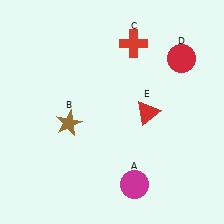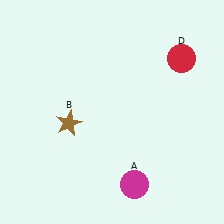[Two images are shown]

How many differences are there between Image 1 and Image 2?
There are 2 differences between the two images.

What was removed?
The red triangle (E), the red cross (C) were removed in Image 2.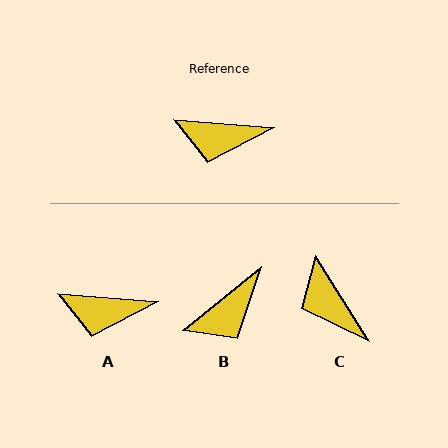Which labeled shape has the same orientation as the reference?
A.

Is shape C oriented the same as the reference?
No, it is off by about 54 degrees.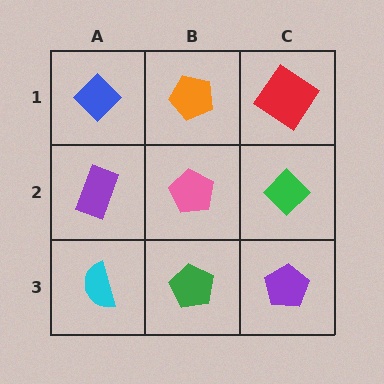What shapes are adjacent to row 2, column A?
A blue diamond (row 1, column A), a cyan semicircle (row 3, column A), a pink pentagon (row 2, column B).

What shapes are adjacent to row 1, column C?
A green diamond (row 2, column C), an orange pentagon (row 1, column B).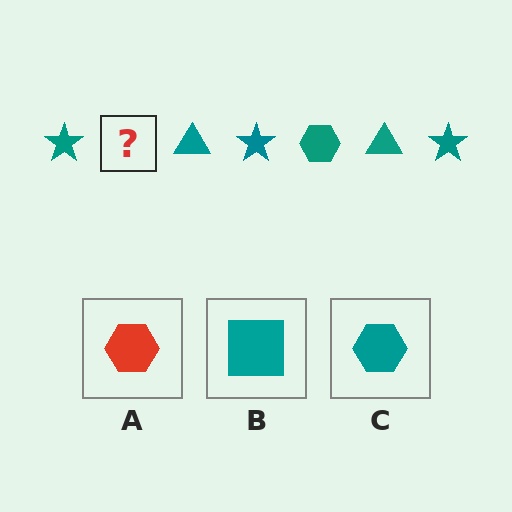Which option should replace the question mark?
Option C.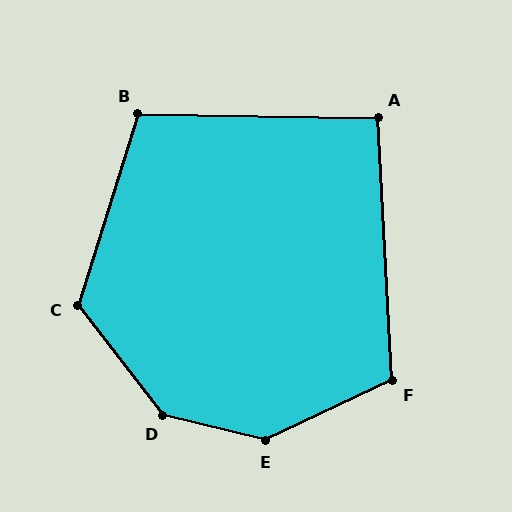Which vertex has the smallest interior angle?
A, at approximately 94 degrees.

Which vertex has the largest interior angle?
D, at approximately 141 degrees.